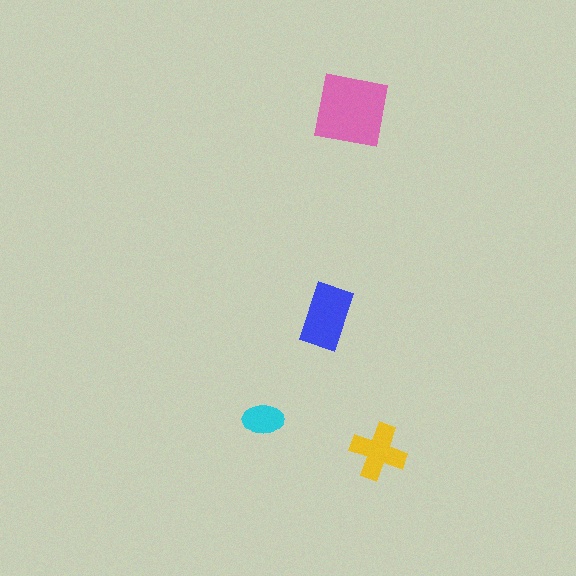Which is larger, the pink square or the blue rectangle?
The pink square.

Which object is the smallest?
The cyan ellipse.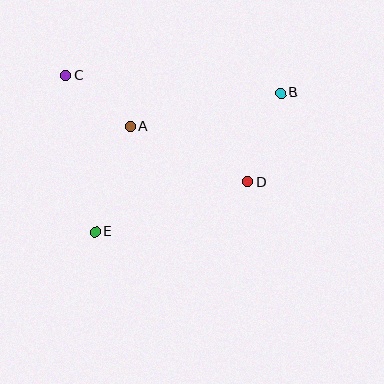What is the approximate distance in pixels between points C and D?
The distance between C and D is approximately 210 pixels.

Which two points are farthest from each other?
Points B and E are farthest from each other.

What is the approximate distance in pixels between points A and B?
The distance between A and B is approximately 155 pixels.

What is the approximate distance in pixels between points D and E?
The distance between D and E is approximately 160 pixels.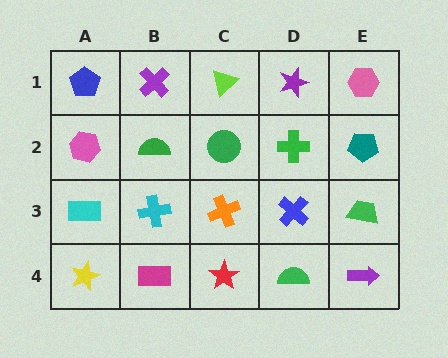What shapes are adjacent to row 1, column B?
A green semicircle (row 2, column B), a blue pentagon (row 1, column A), a lime triangle (row 1, column C).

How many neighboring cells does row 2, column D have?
4.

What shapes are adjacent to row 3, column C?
A green circle (row 2, column C), a red star (row 4, column C), a cyan cross (row 3, column B), a blue cross (row 3, column D).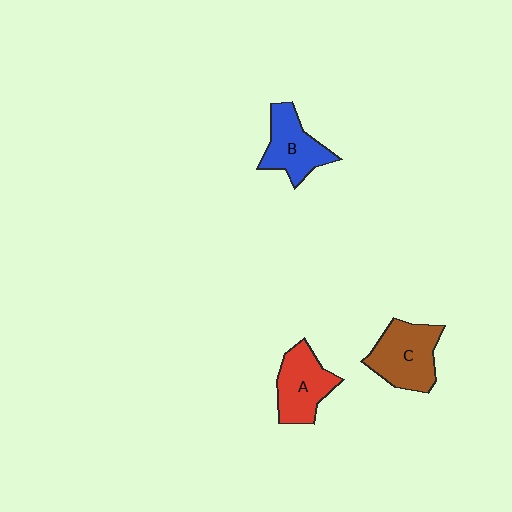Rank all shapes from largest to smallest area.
From largest to smallest: C (brown), A (red), B (blue).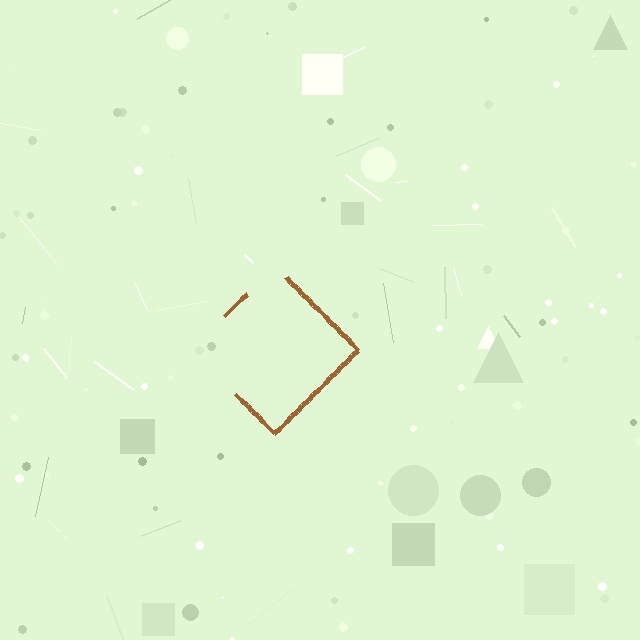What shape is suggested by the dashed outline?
The dashed outline suggests a diamond.